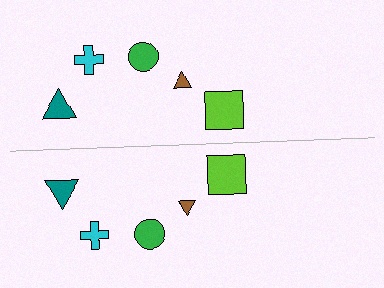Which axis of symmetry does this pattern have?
The pattern has a horizontal axis of symmetry running through the center of the image.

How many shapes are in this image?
There are 10 shapes in this image.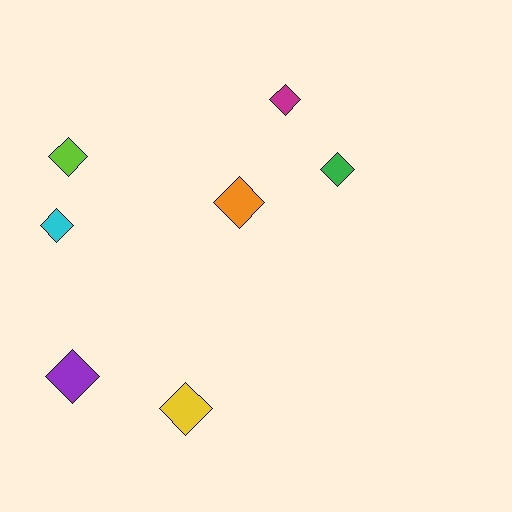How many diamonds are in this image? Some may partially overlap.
There are 7 diamonds.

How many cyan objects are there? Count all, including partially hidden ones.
There is 1 cyan object.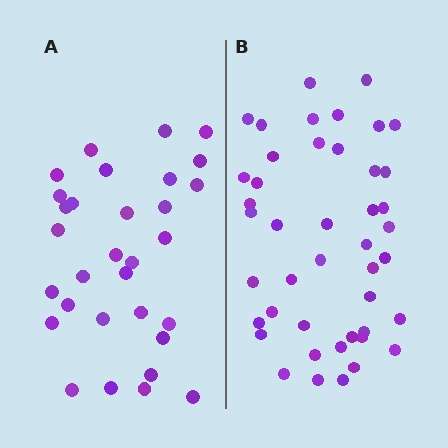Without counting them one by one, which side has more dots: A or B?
Region B (the right region) has more dots.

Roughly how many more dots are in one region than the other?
Region B has approximately 15 more dots than region A.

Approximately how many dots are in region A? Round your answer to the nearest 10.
About 30 dots. (The exact count is 31, which rounds to 30.)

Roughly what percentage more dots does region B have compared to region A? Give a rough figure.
About 40% more.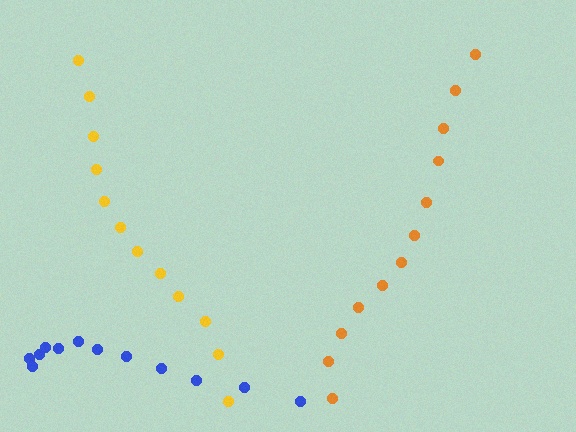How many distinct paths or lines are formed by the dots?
There are 3 distinct paths.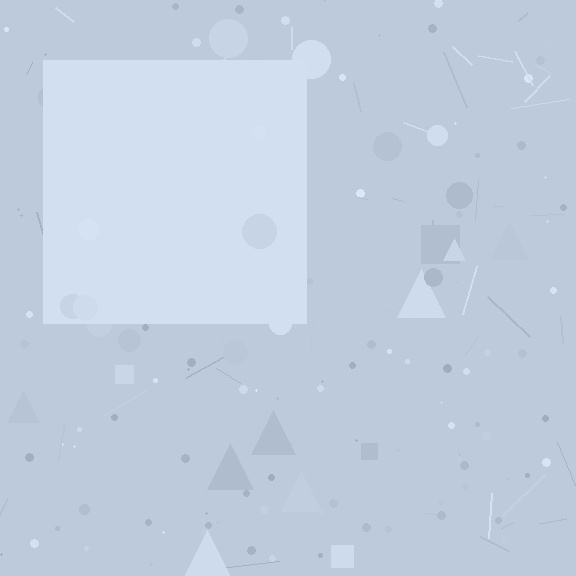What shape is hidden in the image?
A square is hidden in the image.